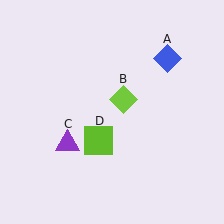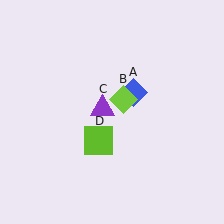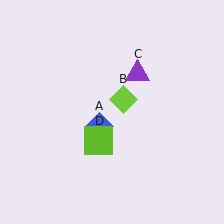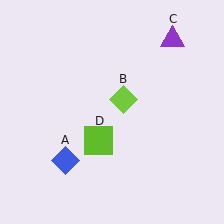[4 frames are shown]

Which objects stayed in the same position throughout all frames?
Lime diamond (object B) and lime square (object D) remained stationary.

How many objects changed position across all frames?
2 objects changed position: blue diamond (object A), purple triangle (object C).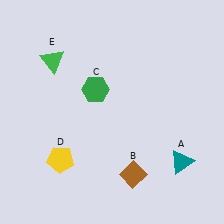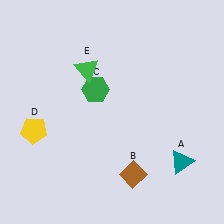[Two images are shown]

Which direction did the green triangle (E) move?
The green triangle (E) moved right.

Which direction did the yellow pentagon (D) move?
The yellow pentagon (D) moved up.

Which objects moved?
The objects that moved are: the yellow pentagon (D), the green triangle (E).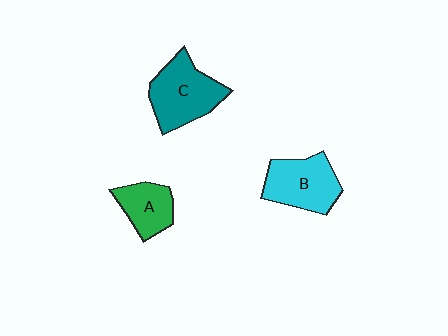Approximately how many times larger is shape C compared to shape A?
Approximately 1.6 times.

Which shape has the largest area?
Shape C (teal).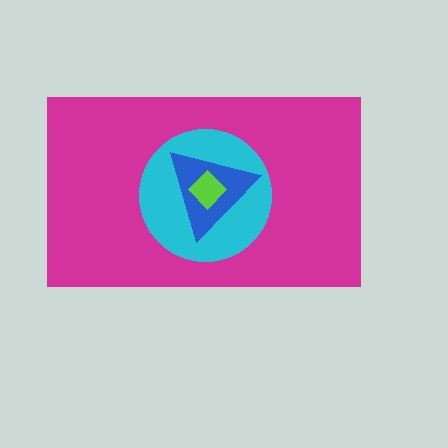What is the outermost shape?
The magenta rectangle.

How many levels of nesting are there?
4.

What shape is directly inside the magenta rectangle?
The cyan circle.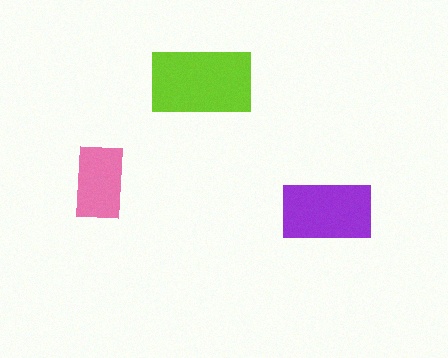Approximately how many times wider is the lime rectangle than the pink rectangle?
About 1.5 times wider.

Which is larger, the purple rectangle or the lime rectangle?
The lime one.